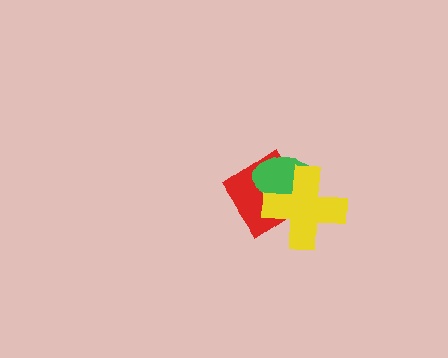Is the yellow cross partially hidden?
No, no other shape covers it.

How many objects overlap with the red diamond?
2 objects overlap with the red diamond.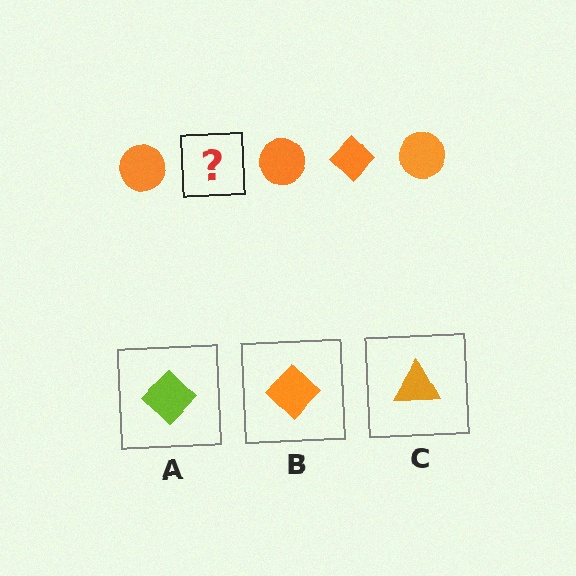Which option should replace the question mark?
Option B.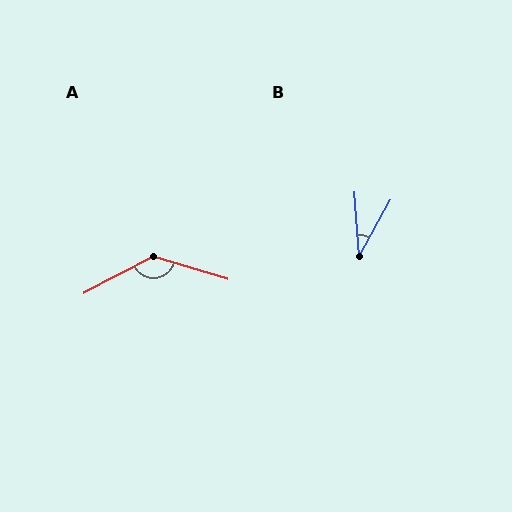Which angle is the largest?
A, at approximately 135 degrees.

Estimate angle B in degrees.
Approximately 34 degrees.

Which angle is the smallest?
B, at approximately 34 degrees.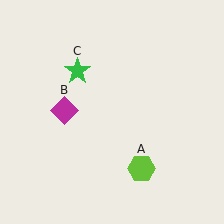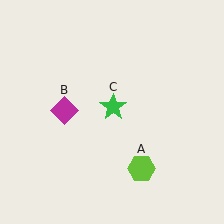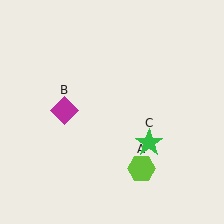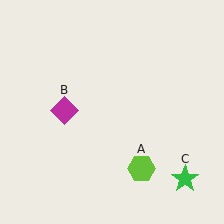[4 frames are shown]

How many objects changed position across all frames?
1 object changed position: green star (object C).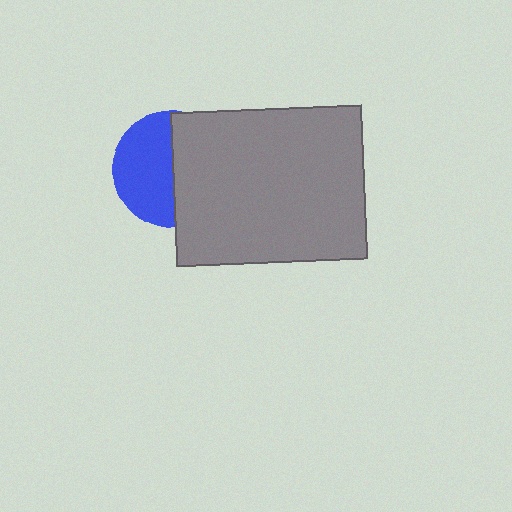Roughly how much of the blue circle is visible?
About half of it is visible (roughly 51%).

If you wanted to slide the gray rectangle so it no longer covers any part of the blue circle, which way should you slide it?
Slide it right — that is the most direct way to separate the two shapes.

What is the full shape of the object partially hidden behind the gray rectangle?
The partially hidden object is a blue circle.